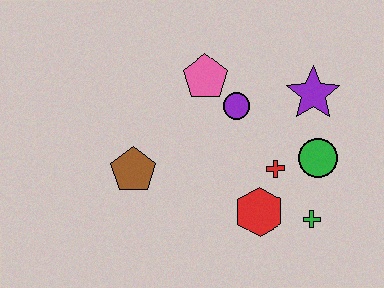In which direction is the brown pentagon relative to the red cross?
The brown pentagon is to the left of the red cross.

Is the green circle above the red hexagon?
Yes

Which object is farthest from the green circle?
The brown pentagon is farthest from the green circle.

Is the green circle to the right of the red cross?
Yes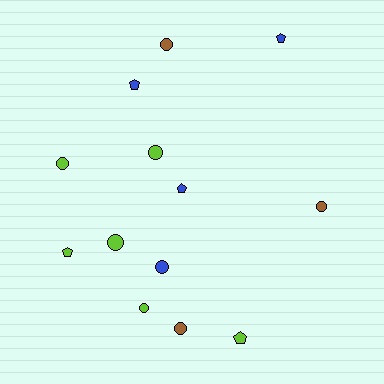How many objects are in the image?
There are 13 objects.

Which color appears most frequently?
Lime, with 6 objects.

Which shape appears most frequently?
Circle, with 8 objects.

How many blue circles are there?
There is 1 blue circle.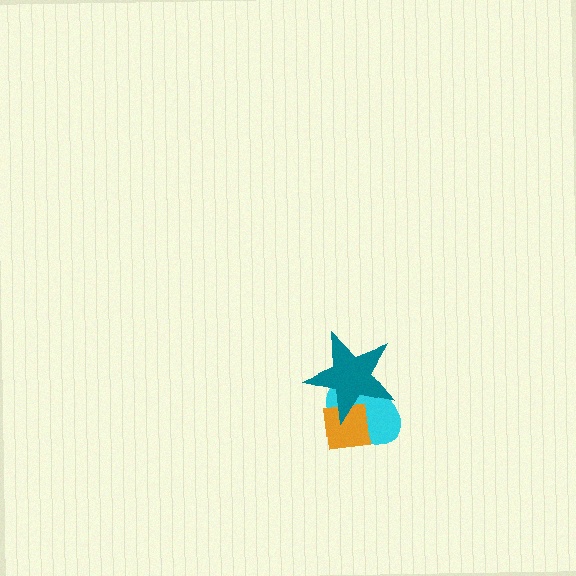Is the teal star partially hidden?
No, no other shape covers it.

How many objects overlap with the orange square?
2 objects overlap with the orange square.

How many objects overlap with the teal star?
2 objects overlap with the teal star.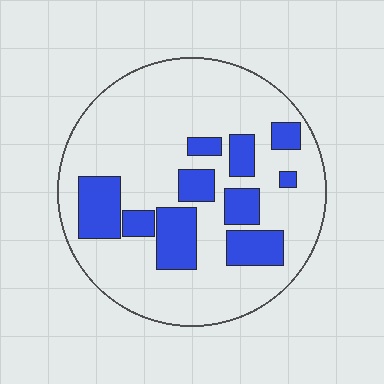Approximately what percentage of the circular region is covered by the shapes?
Approximately 25%.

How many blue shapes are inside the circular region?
10.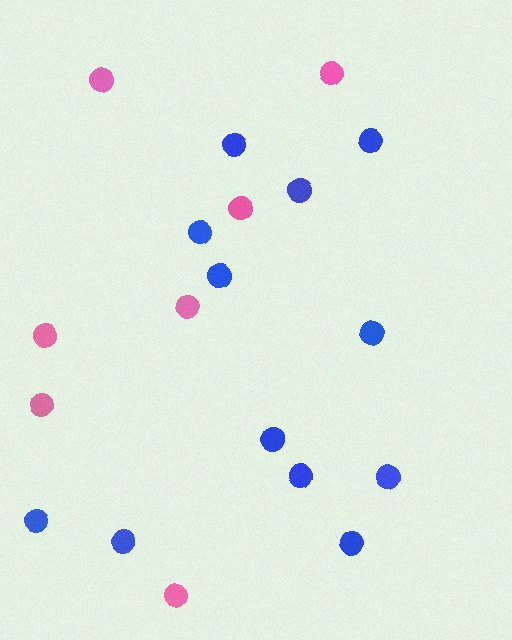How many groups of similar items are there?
There are 2 groups: one group of pink circles (7) and one group of blue circles (12).